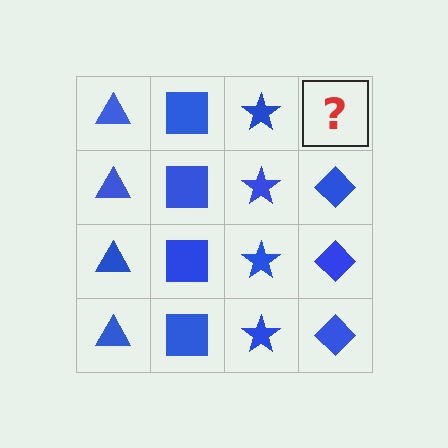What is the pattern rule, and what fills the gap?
The rule is that each column has a consistent shape. The gap should be filled with a blue diamond.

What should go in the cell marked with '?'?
The missing cell should contain a blue diamond.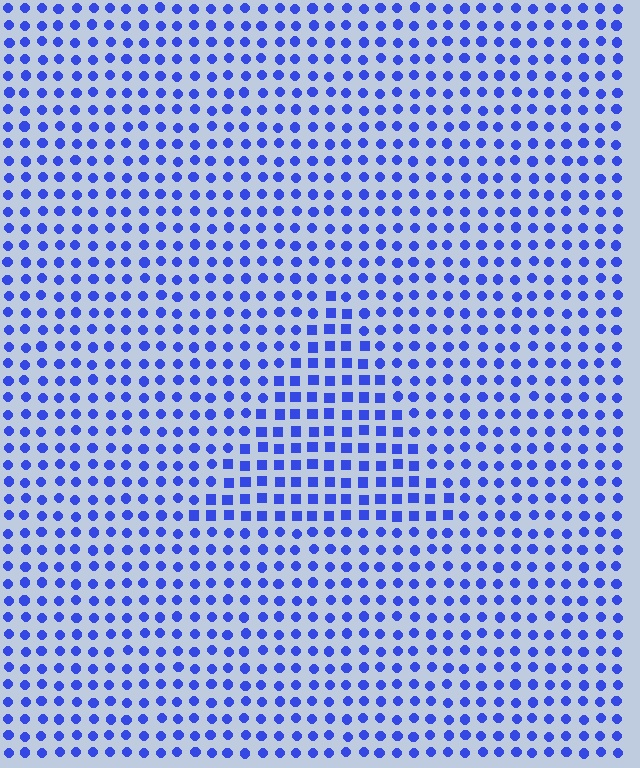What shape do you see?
I see a triangle.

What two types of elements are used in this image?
The image uses squares inside the triangle region and circles outside it.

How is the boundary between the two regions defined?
The boundary is defined by a change in element shape: squares inside vs. circles outside. All elements share the same color and spacing.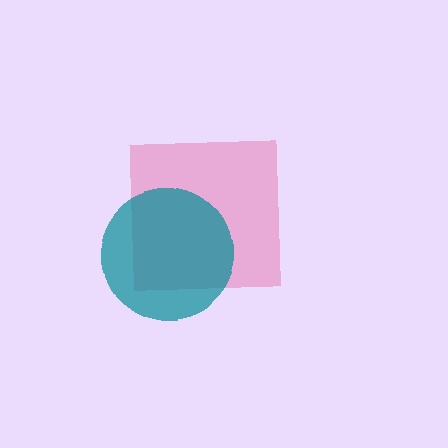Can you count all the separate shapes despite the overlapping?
Yes, there are 2 separate shapes.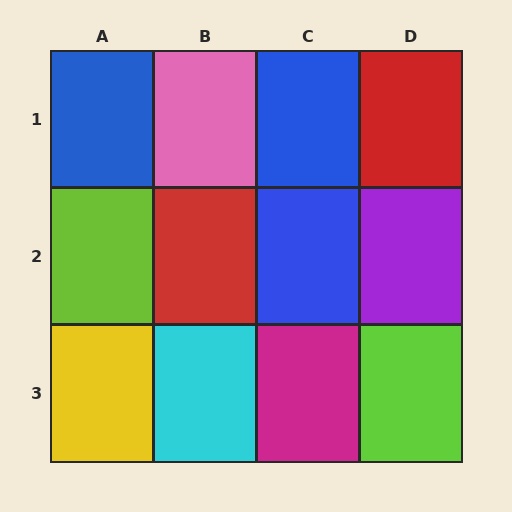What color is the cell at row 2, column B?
Red.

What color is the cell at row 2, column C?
Blue.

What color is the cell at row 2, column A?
Lime.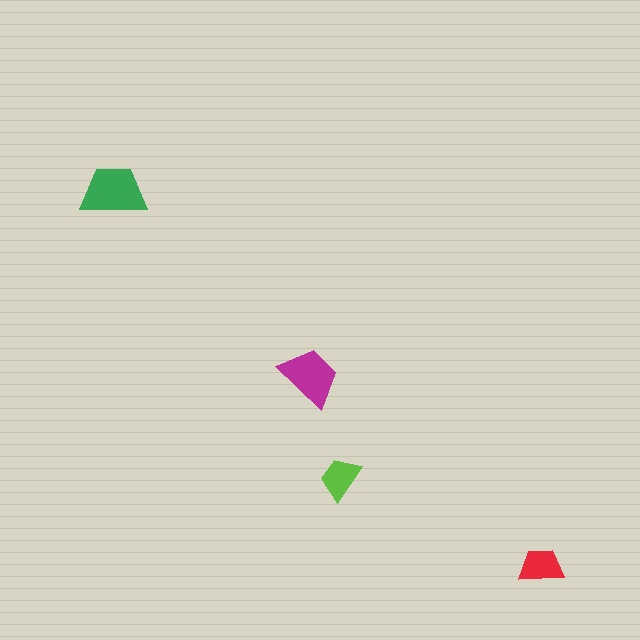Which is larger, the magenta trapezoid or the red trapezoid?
The magenta one.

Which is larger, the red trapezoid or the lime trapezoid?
The red one.